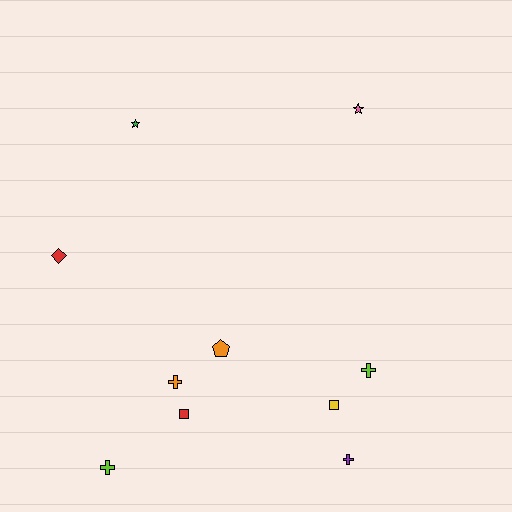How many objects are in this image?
There are 10 objects.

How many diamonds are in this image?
There is 1 diamond.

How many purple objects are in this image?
There is 1 purple object.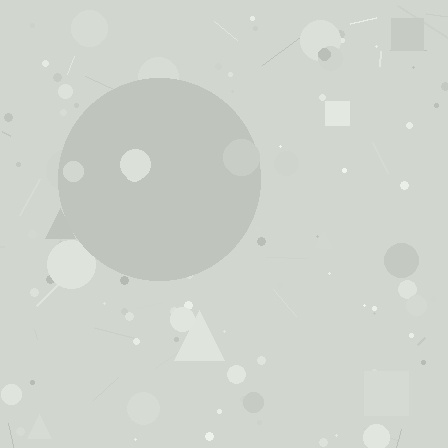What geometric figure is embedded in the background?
A circle is embedded in the background.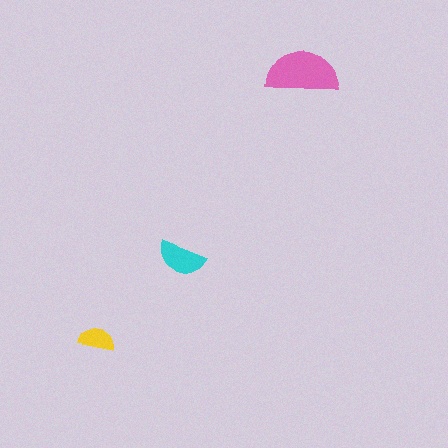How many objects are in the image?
There are 3 objects in the image.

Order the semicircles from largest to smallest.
the pink one, the cyan one, the yellow one.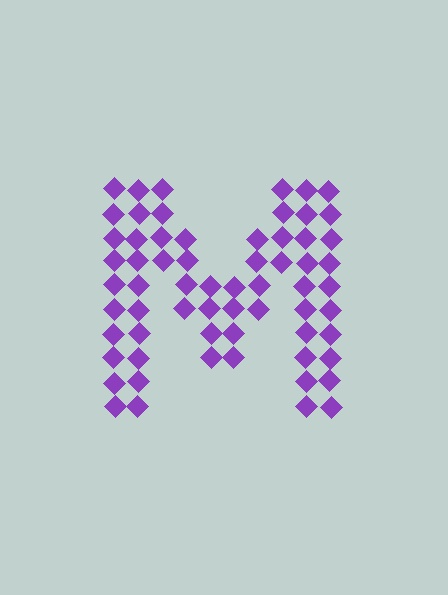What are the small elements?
The small elements are diamonds.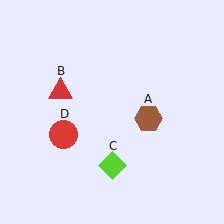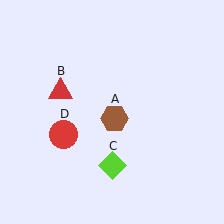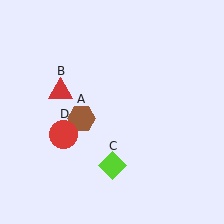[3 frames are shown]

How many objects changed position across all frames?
1 object changed position: brown hexagon (object A).